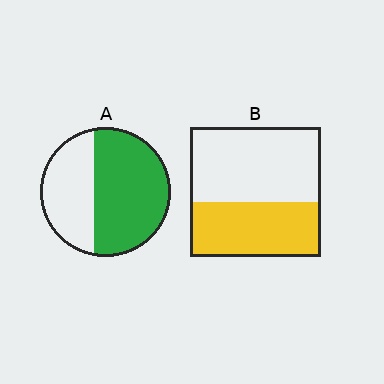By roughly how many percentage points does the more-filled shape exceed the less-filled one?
By roughly 20 percentage points (A over B).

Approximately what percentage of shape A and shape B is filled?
A is approximately 60% and B is approximately 40%.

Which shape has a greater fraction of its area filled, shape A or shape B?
Shape A.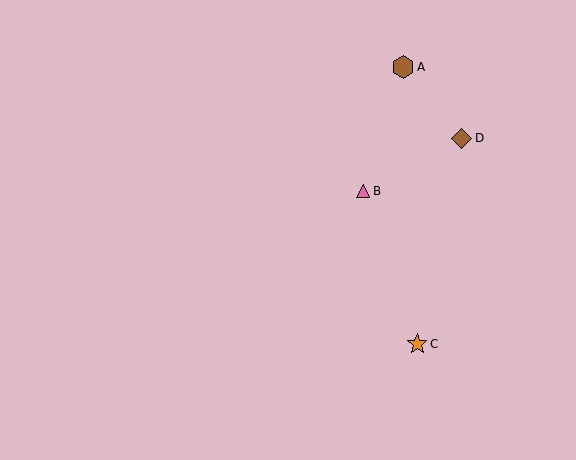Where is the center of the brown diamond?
The center of the brown diamond is at (462, 138).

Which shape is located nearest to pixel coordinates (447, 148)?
The brown diamond (labeled D) at (462, 138) is nearest to that location.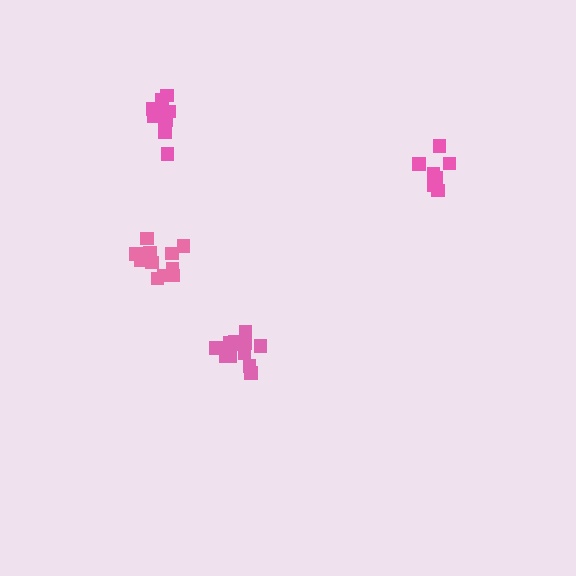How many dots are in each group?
Group 1: 12 dots, Group 2: 7 dots, Group 3: 12 dots, Group 4: 12 dots (43 total).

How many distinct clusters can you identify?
There are 4 distinct clusters.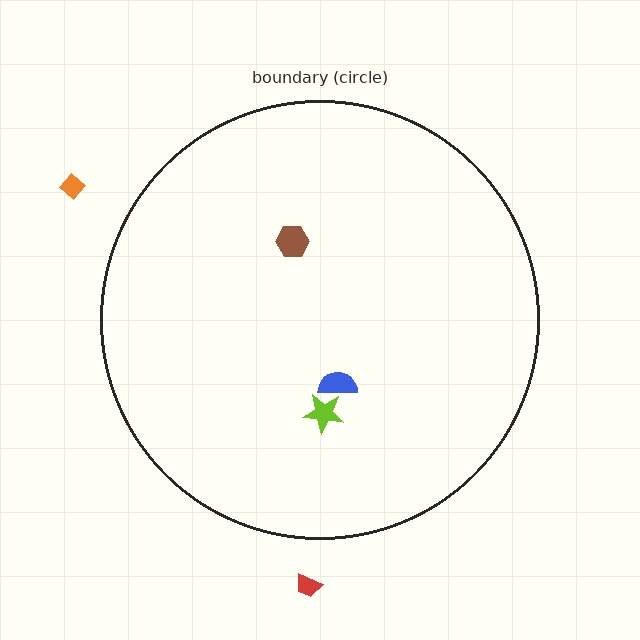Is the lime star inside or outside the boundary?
Inside.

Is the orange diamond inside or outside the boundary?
Outside.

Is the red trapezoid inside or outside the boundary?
Outside.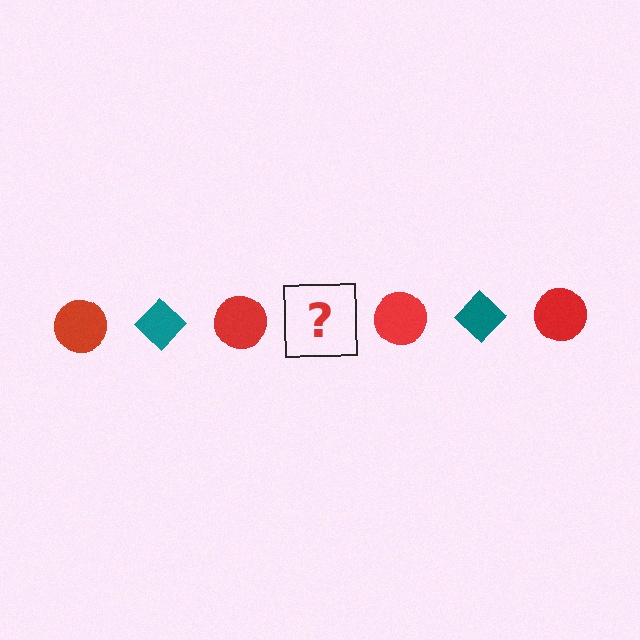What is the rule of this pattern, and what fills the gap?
The rule is that the pattern alternates between red circle and teal diamond. The gap should be filled with a teal diamond.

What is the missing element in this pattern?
The missing element is a teal diamond.